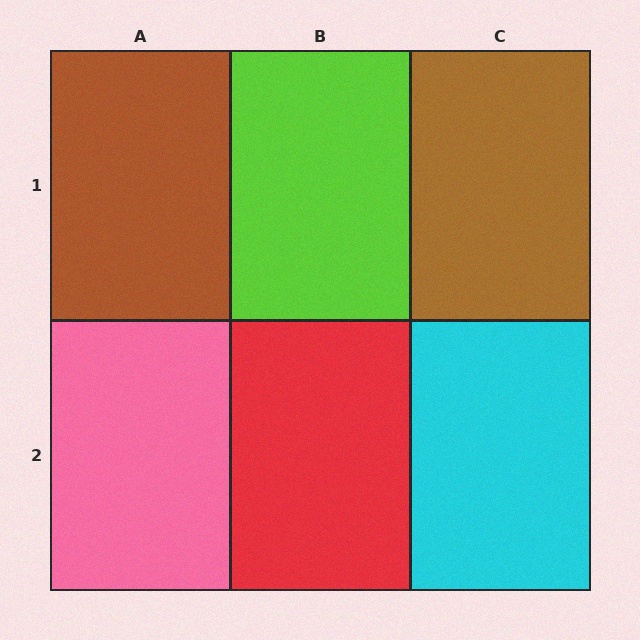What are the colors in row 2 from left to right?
Pink, red, cyan.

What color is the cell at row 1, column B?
Lime.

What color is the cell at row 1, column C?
Brown.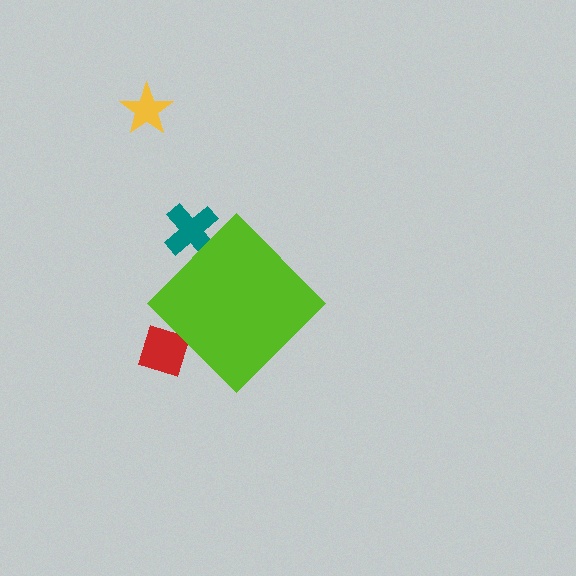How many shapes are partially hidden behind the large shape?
2 shapes are partially hidden.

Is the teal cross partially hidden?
Yes, the teal cross is partially hidden behind the lime diamond.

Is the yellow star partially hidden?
No, the yellow star is fully visible.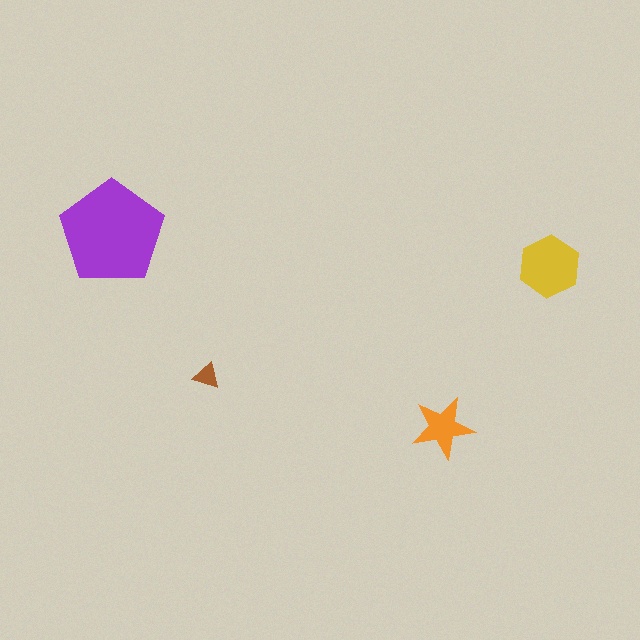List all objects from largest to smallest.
The purple pentagon, the yellow hexagon, the orange star, the brown triangle.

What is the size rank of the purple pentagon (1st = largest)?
1st.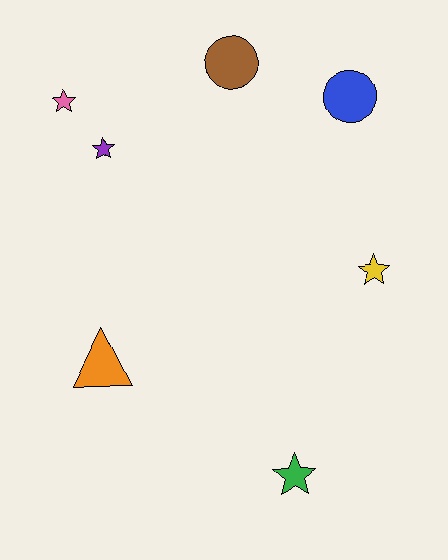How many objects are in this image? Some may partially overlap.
There are 7 objects.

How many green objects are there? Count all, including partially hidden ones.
There is 1 green object.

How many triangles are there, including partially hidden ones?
There is 1 triangle.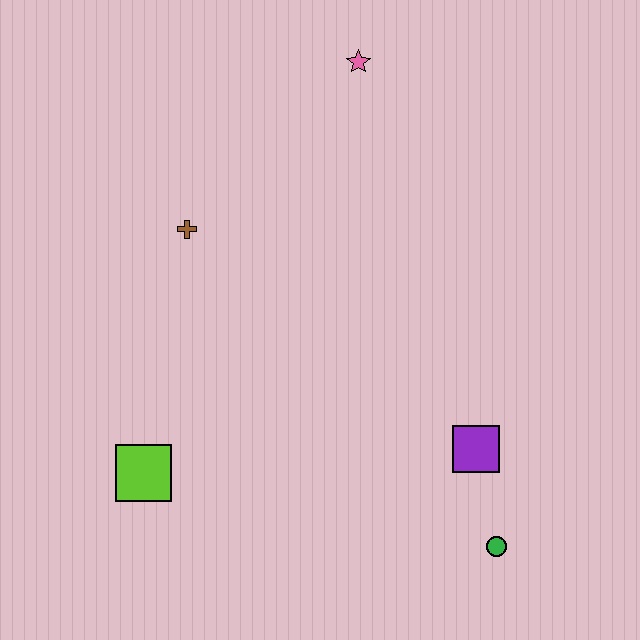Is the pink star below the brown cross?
No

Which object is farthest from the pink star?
The green circle is farthest from the pink star.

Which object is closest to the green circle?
The purple square is closest to the green circle.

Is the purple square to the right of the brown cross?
Yes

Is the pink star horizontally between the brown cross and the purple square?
Yes